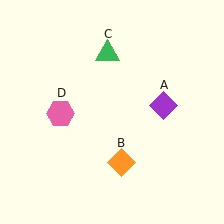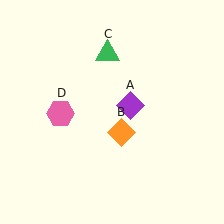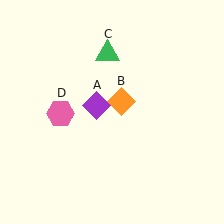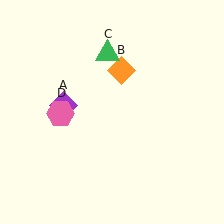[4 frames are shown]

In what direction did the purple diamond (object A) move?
The purple diamond (object A) moved left.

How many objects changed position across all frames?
2 objects changed position: purple diamond (object A), orange diamond (object B).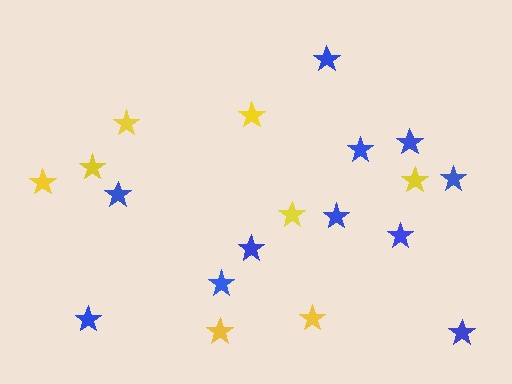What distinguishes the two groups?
There are 2 groups: one group of yellow stars (8) and one group of blue stars (11).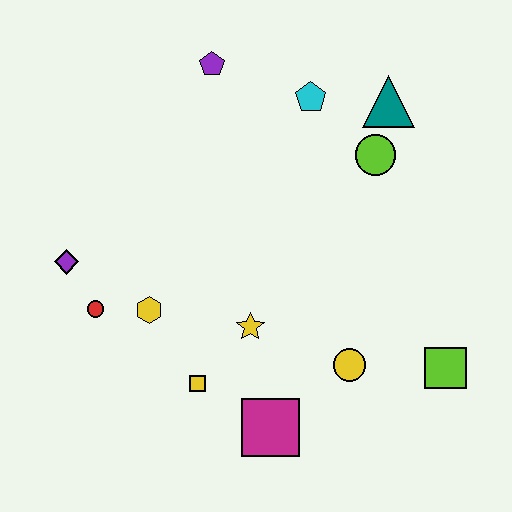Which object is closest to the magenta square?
The yellow square is closest to the magenta square.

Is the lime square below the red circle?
Yes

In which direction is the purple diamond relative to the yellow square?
The purple diamond is to the left of the yellow square.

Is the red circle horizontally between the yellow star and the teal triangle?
No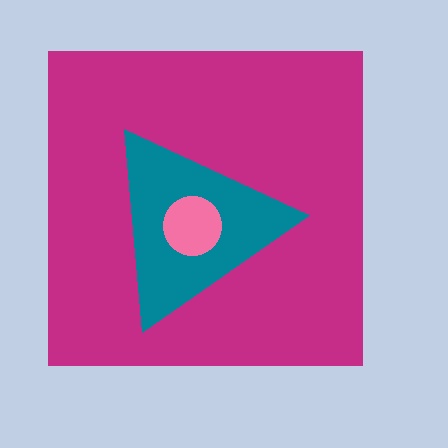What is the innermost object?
The pink circle.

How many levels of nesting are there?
3.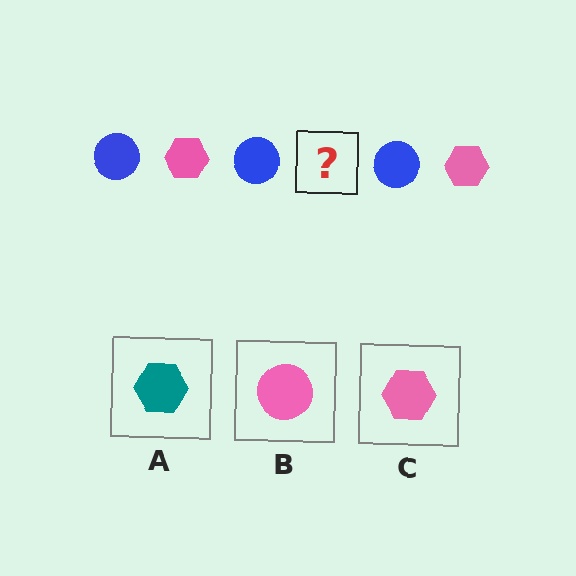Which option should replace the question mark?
Option C.